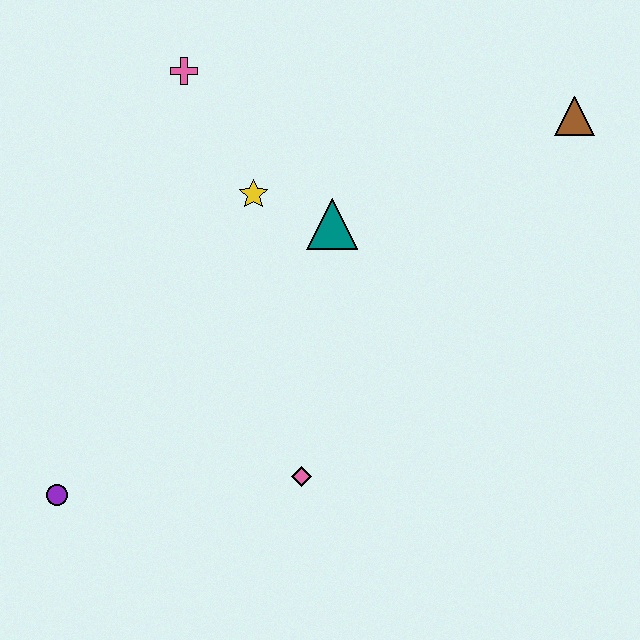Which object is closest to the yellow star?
The teal triangle is closest to the yellow star.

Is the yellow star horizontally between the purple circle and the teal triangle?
Yes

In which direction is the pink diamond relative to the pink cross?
The pink diamond is below the pink cross.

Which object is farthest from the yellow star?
The purple circle is farthest from the yellow star.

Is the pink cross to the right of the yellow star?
No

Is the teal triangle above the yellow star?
No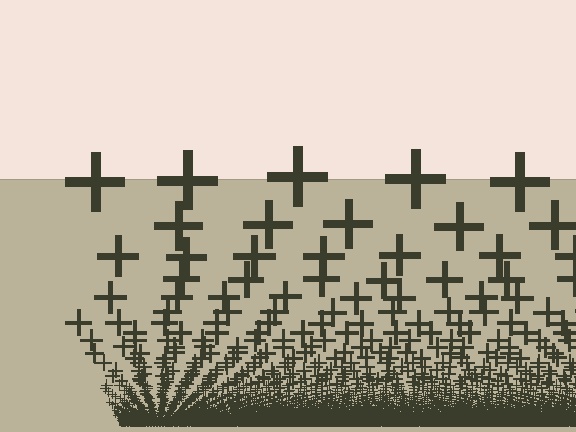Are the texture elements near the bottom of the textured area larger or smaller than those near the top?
Smaller. The gradient is inverted — elements near the bottom are smaller and denser.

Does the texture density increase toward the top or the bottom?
Density increases toward the bottom.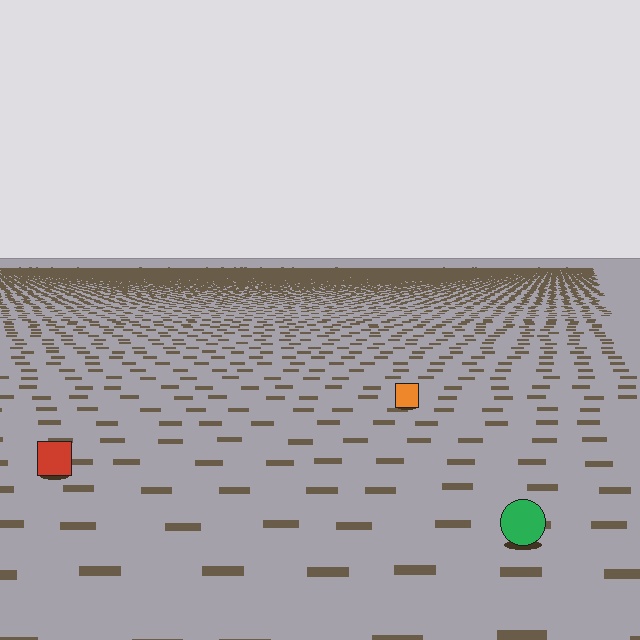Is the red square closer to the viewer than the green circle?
No. The green circle is closer — you can tell from the texture gradient: the ground texture is coarser near it.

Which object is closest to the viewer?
The green circle is closest. The texture marks near it are larger and more spread out.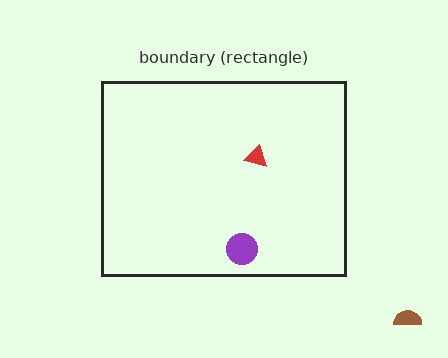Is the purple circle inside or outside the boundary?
Inside.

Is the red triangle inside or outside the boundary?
Inside.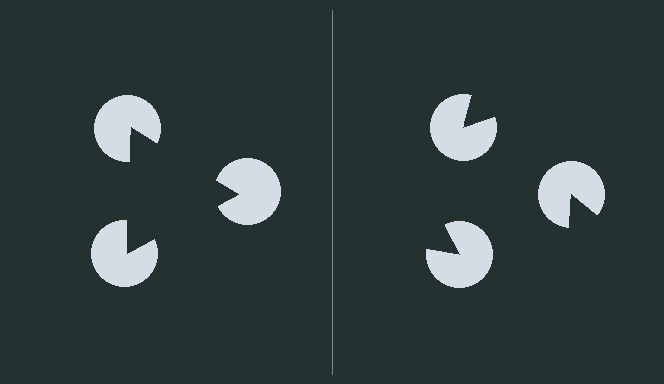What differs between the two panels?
The pac-man discs are positioned identically on both sides; only the wedge orientations differ. On the left they align to a triangle; on the right they are misaligned.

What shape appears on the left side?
An illusory triangle.